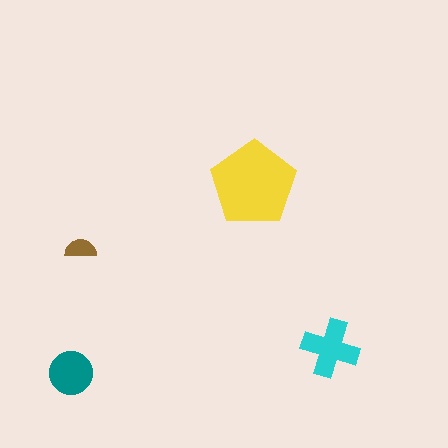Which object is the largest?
The yellow pentagon.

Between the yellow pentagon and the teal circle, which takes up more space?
The yellow pentagon.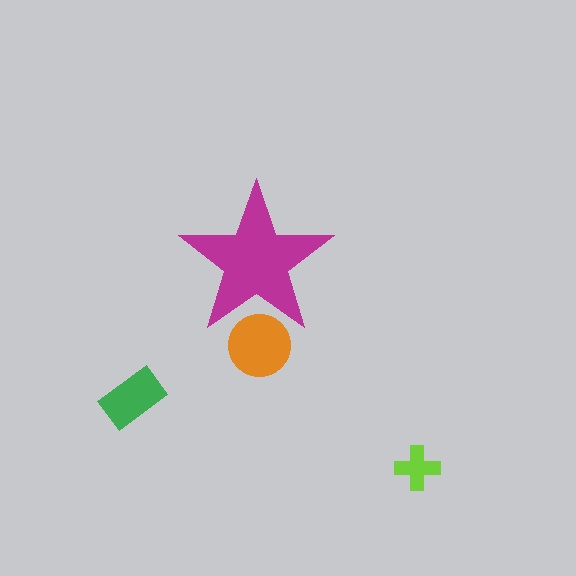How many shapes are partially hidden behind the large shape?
1 shape is partially hidden.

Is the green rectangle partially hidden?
No, the green rectangle is fully visible.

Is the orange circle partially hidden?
Yes, the orange circle is partially hidden behind the magenta star.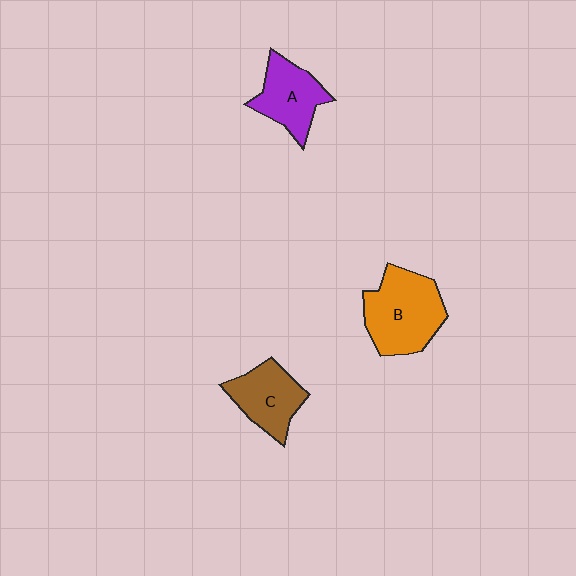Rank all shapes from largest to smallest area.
From largest to smallest: B (orange), C (brown), A (purple).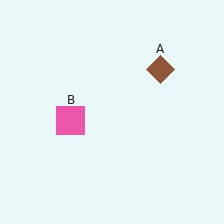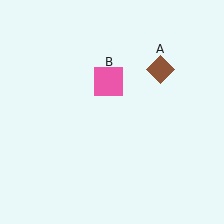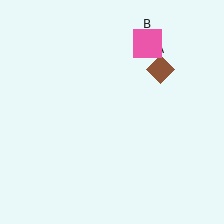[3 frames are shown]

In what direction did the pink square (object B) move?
The pink square (object B) moved up and to the right.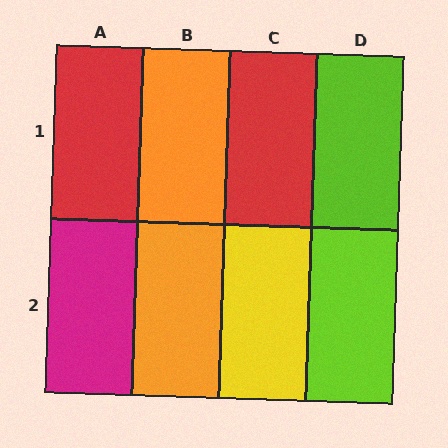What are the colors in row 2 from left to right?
Magenta, orange, yellow, lime.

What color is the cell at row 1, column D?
Lime.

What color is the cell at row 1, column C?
Red.